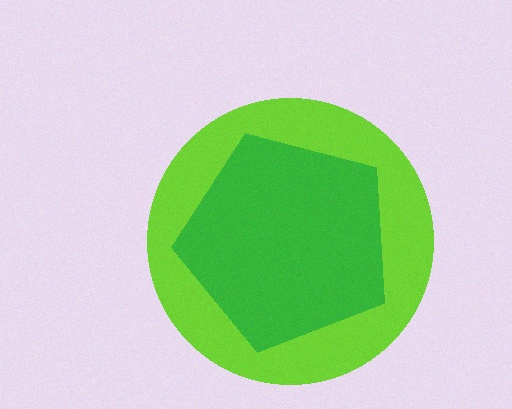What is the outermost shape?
The lime circle.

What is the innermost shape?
The green pentagon.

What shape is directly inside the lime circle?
The green pentagon.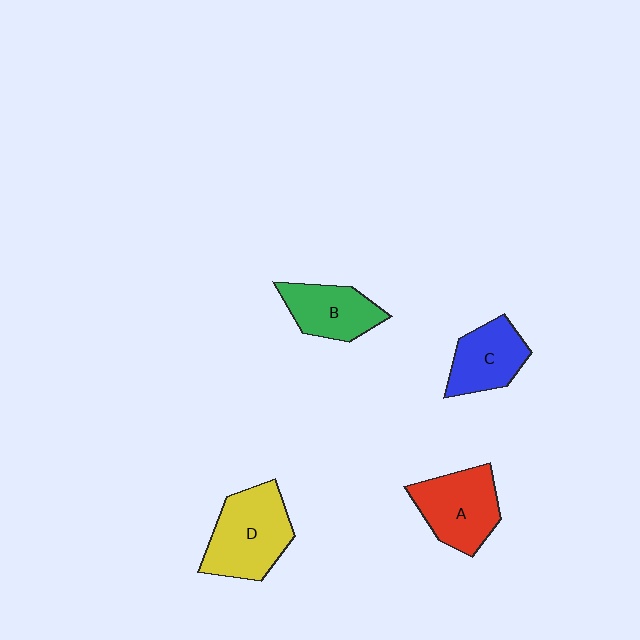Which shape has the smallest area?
Shape C (blue).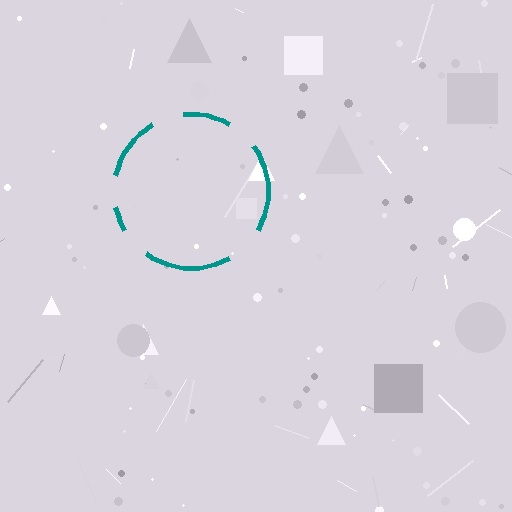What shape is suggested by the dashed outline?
The dashed outline suggests a circle.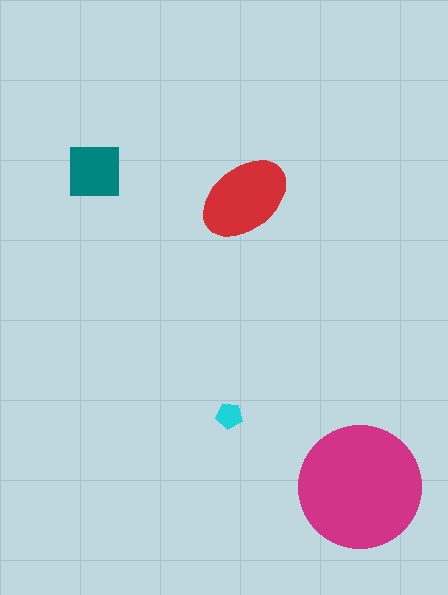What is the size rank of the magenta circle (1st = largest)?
1st.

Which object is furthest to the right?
The magenta circle is rightmost.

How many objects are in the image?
There are 4 objects in the image.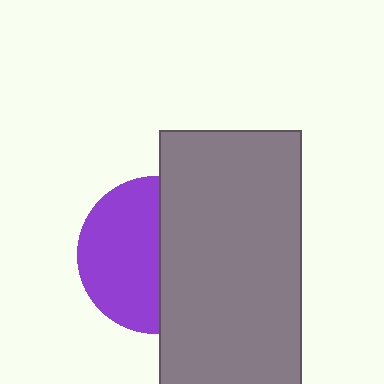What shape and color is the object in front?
The object in front is a gray rectangle.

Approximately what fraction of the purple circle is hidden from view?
Roughly 47% of the purple circle is hidden behind the gray rectangle.